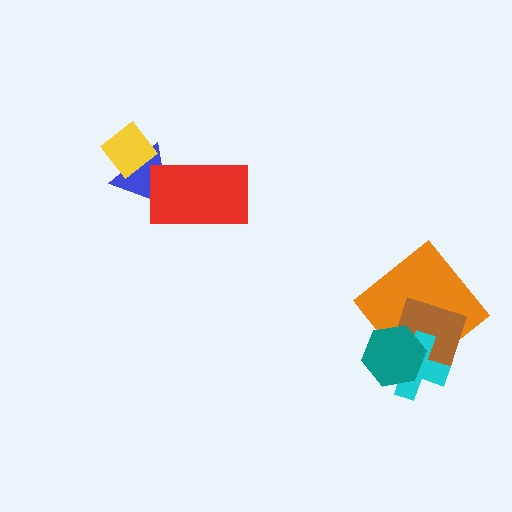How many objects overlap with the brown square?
3 objects overlap with the brown square.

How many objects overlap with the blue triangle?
2 objects overlap with the blue triangle.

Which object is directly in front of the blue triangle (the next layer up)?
The yellow diamond is directly in front of the blue triangle.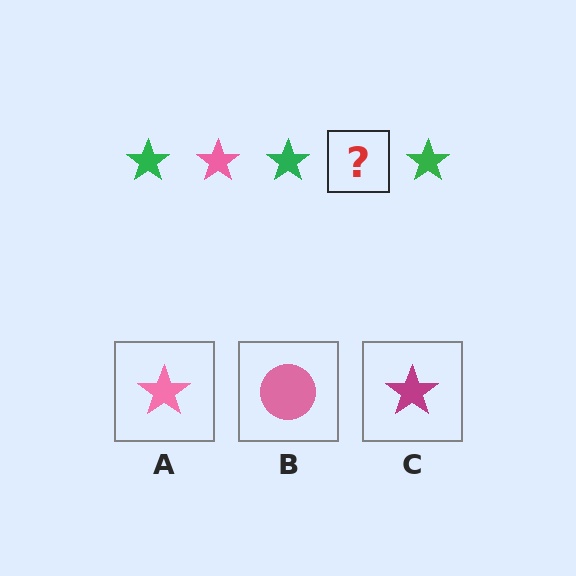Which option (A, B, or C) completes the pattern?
A.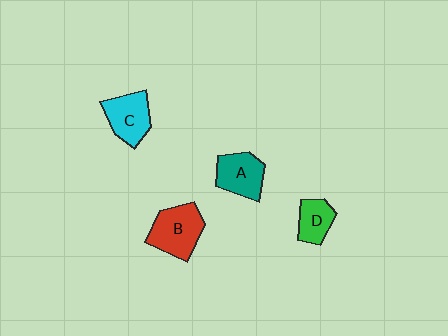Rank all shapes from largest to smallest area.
From largest to smallest: B (red), C (cyan), A (teal), D (green).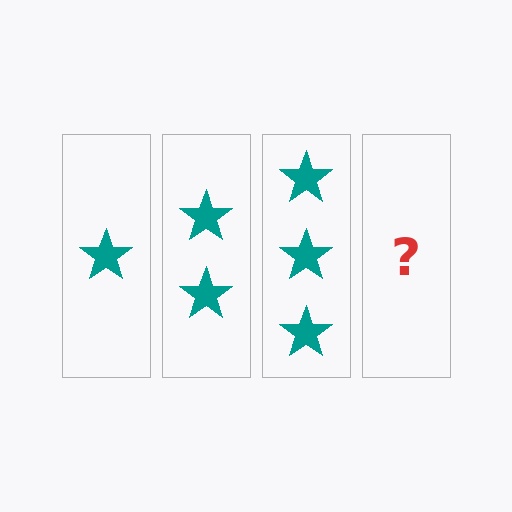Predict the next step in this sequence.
The next step is 4 stars.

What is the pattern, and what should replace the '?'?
The pattern is that each step adds one more star. The '?' should be 4 stars.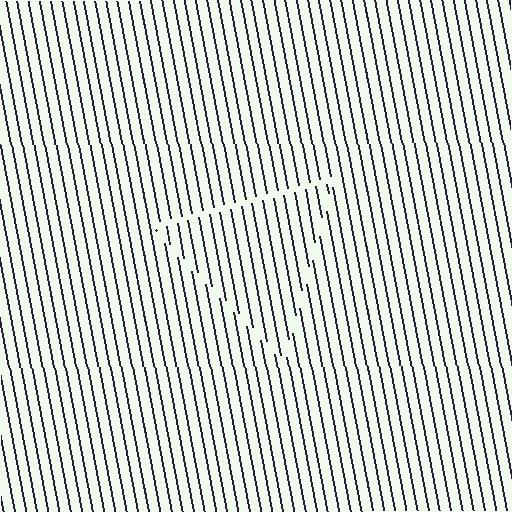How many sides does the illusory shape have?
3 sides — the line-ends trace a triangle.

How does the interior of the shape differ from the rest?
The interior of the shape contains the same grating, shifted by half a period — the contour is defined by the phase discontinuity where line-ends from the inner and outer gratings abut.